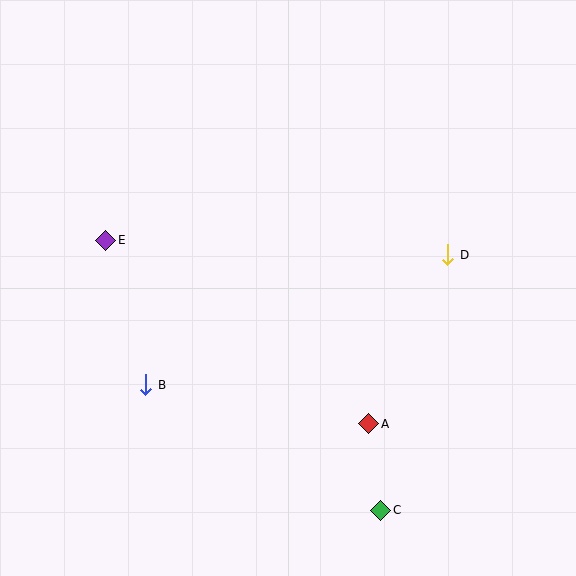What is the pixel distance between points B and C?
The distance between B and C is 266 pixels.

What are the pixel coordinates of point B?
Point B is at (146, 385).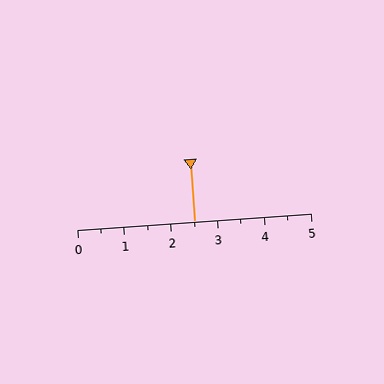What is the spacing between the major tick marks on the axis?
The major ticks are spaced 1 apart.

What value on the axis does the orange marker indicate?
The marker indicates approximately 2.5.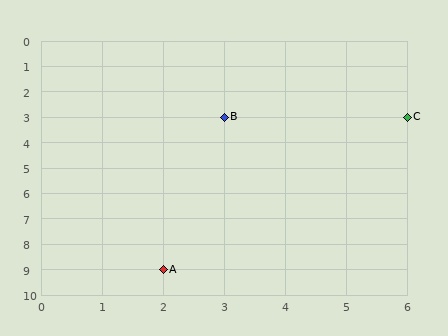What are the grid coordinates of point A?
Point A is at grid coordinates (2, 9).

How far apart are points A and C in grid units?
Points A and C are 4 columns and 6 rows apart (about 7.2 grid units diagonally).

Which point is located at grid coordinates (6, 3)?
Point C is at (6, 3).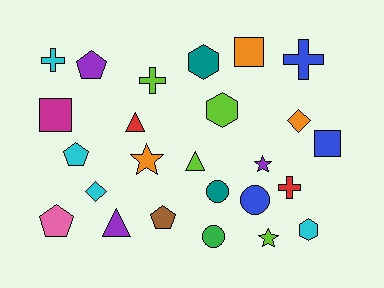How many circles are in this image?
There are 3 circles.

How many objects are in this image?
There are 25 objects.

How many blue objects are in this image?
There are 3 blue objects.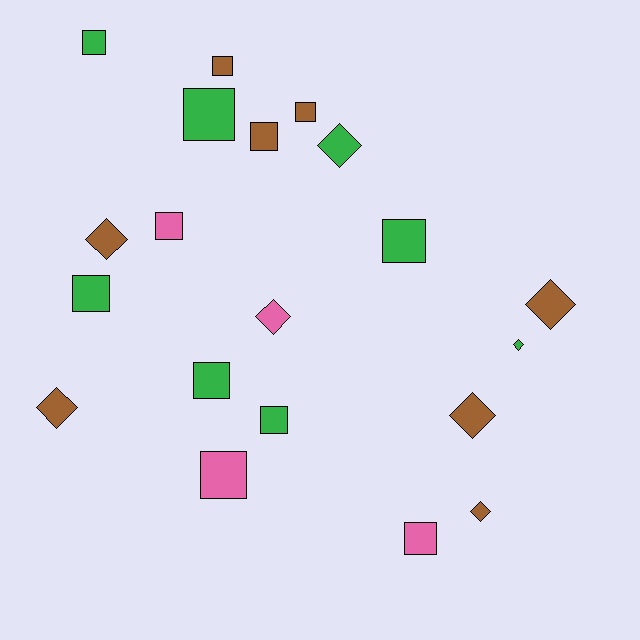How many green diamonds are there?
There are 2 green diamonds.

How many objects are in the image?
There are 20 objects.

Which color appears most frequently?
Brown, with 8 objects.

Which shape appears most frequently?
Square, with 12 objects.